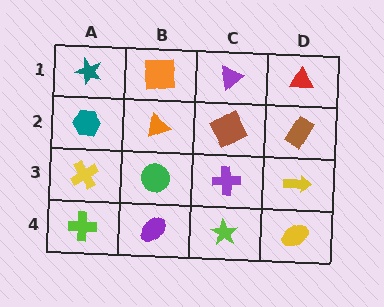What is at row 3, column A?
A yellow cross.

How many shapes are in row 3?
4 shapes.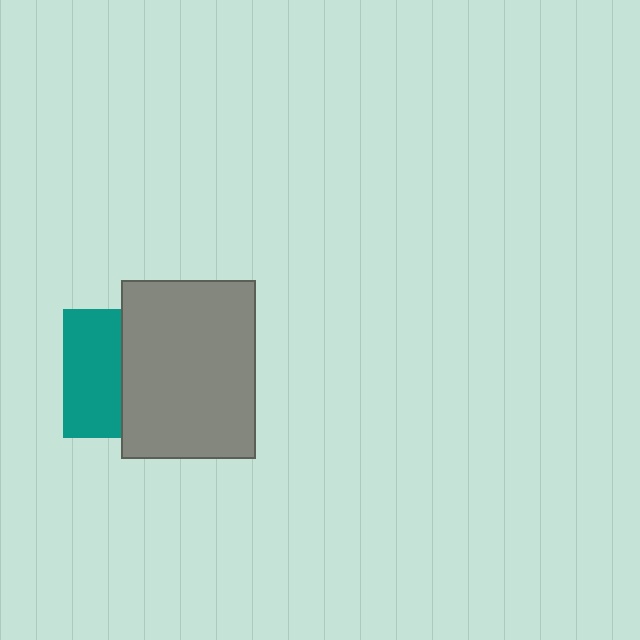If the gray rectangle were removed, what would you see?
You would see the complete teal square.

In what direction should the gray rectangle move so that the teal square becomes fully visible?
The gray rectangle should move right. That is the shortest direction to clear the overlap and leave the teal square fully visible.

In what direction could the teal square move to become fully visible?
The teal square could move left. That would shift it out from behind the gray rectangle entirely.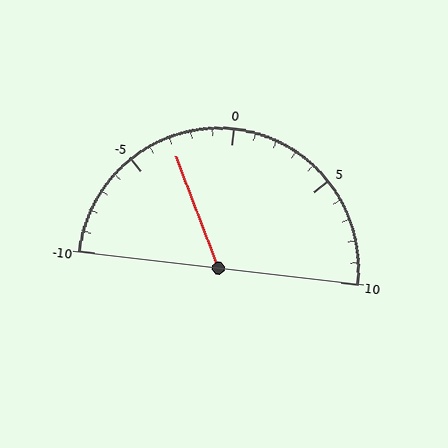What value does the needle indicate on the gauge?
The needle indicates approximately -3.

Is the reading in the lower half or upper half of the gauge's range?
The reading is in the lower half of the range (-10 to 10).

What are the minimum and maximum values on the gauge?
The gauge ranges from -10 to 10.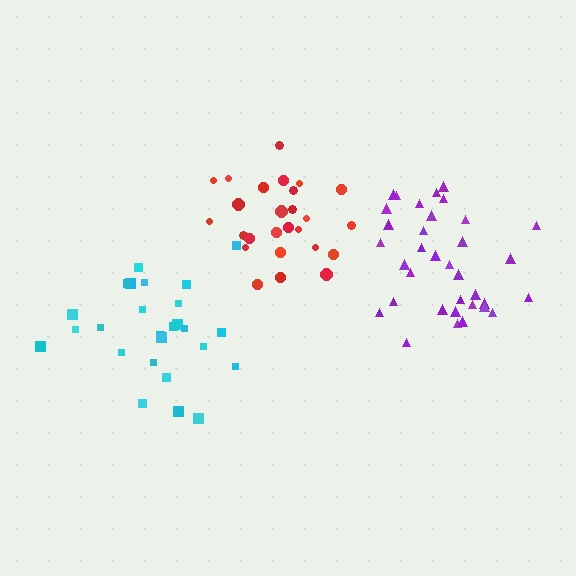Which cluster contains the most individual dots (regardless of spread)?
Purple (35).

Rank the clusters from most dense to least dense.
red, purple, cyan.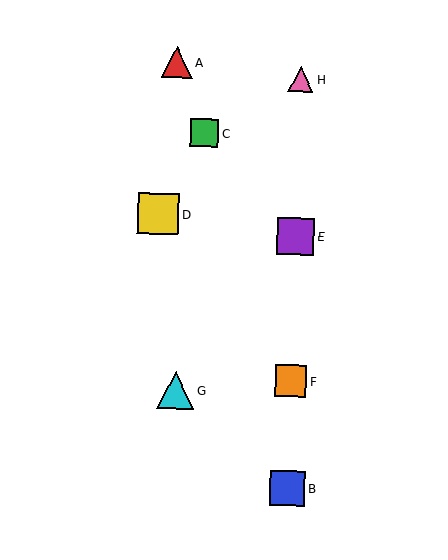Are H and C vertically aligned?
No, H is at x≈301 and C is at x≈204.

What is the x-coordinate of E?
Object E is at x≈296.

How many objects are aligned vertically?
4 objects (B, E, F, H) are aligned vertically.